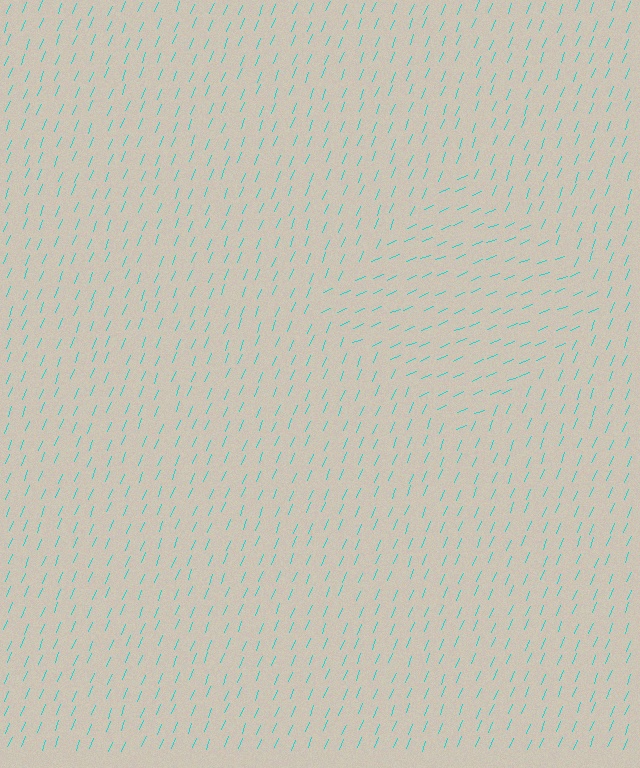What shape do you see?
I see a diamond.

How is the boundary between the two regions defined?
The boundary is defined purely by a change in line orientation (approximately 45 degrees difference). All lines are the same color and thickness.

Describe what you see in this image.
The image is filled with small cyan line segments. A diamond region in the image has lines oriented differently from the surrounding lines, creating a visible texture boundary.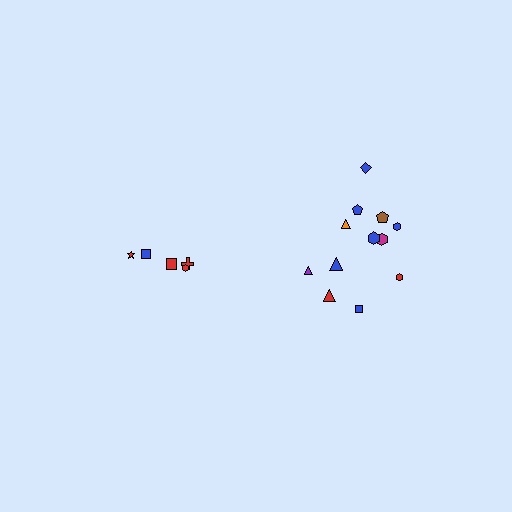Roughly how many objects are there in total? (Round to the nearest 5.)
Roughly 15 objects in total.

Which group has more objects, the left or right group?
The right group.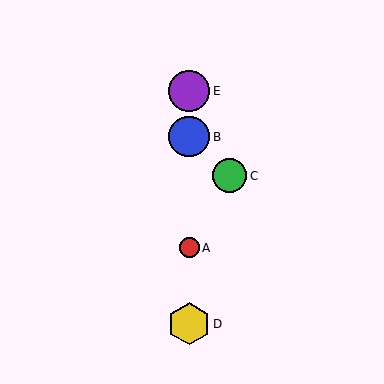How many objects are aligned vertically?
4 objects (A, B, D, E) are aligned vertically.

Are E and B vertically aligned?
Yes, both are at x≈189.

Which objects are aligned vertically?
Objects A, B, D, E are aligned vertically.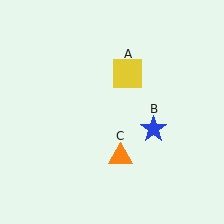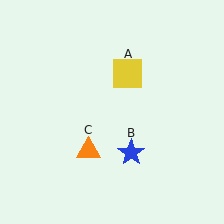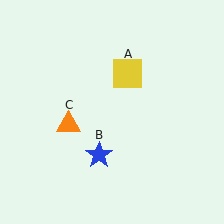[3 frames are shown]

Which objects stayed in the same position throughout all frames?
Yellow square (object A) remained stationary.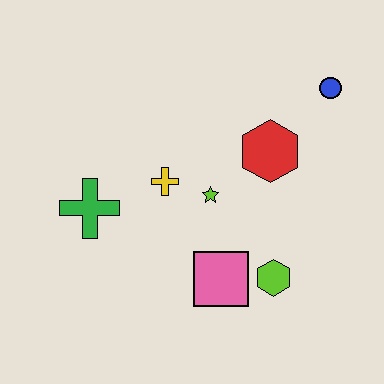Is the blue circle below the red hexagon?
No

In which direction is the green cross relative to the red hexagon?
The green cross is to the left of the red hexagon.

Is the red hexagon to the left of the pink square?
No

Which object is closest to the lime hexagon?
The pink square is closest to the lime hexagon.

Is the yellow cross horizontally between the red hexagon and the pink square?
No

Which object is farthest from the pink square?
The blue circle is farthest from the pink square.